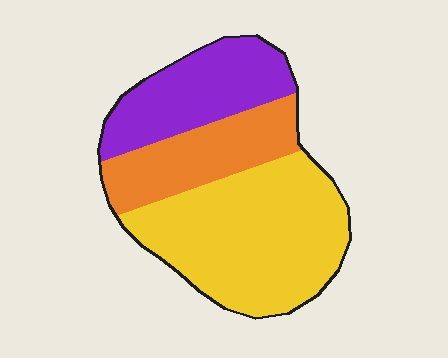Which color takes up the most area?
Yellow, at roughly 50%.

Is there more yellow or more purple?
Yellow.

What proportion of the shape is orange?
Orange takes up less than a quarter of the shape.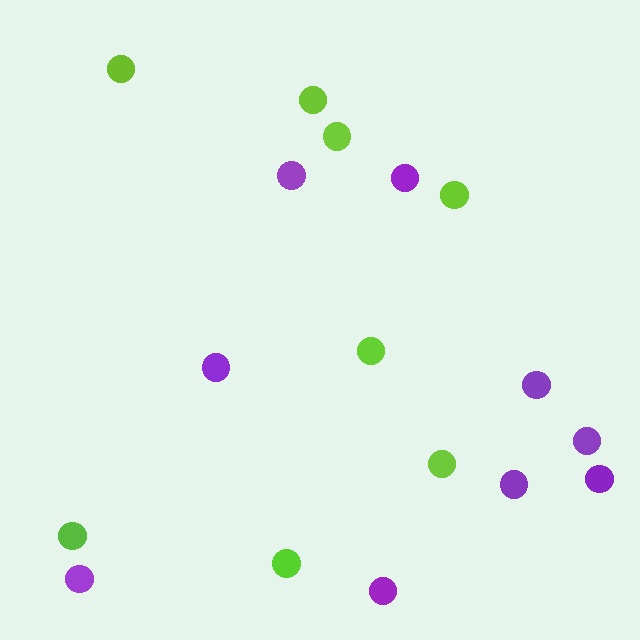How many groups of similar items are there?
There are 2 groups: one group of purple circles (9) and one group of lime circles (8).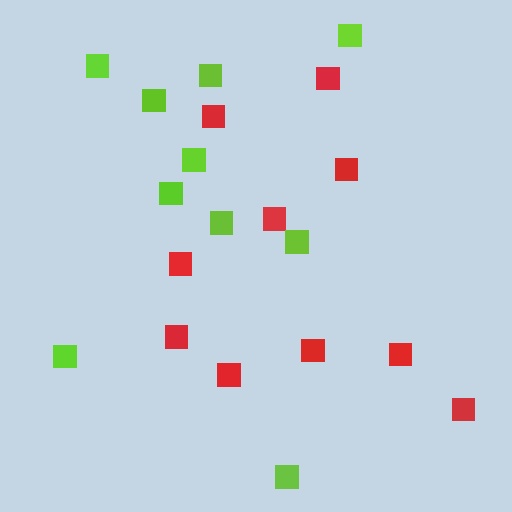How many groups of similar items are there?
There are 2 groups: one group of red squares (10) and one group of lime squares (10).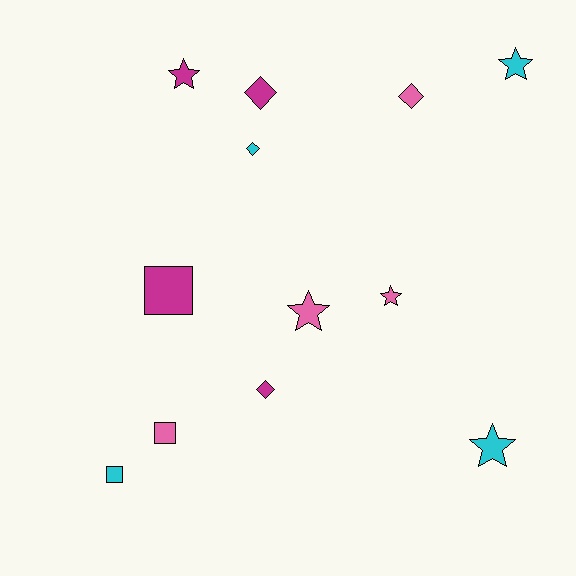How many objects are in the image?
There are 12 objects.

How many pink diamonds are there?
There is 1 pink diamond.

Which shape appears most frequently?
Star, with 5 objects.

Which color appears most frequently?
Pink, with 4 objects.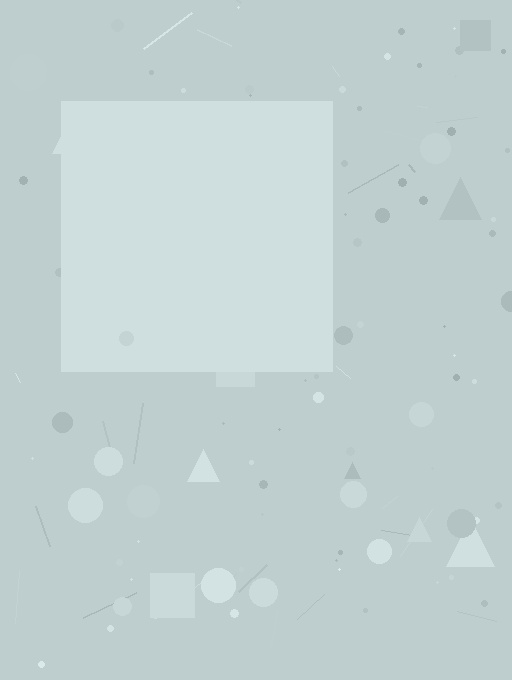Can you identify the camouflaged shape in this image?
The camouflaged shape is a square.